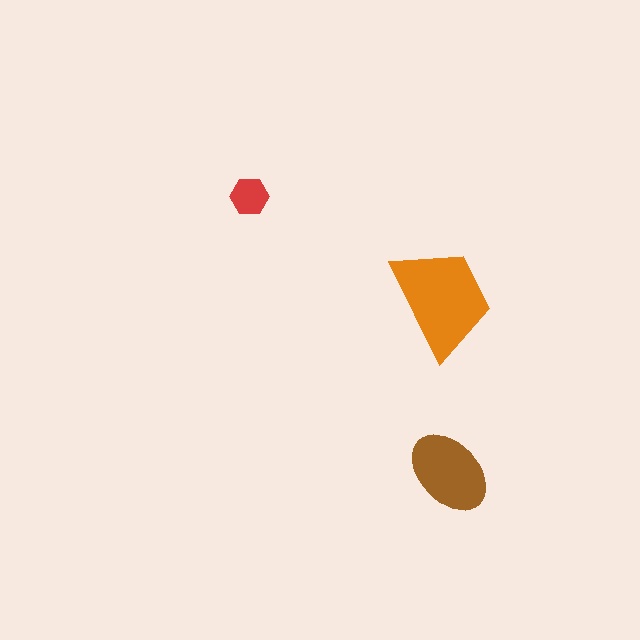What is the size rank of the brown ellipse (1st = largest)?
2nd.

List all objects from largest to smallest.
The orange trapezoid, the brown ellipse, the red hexagon.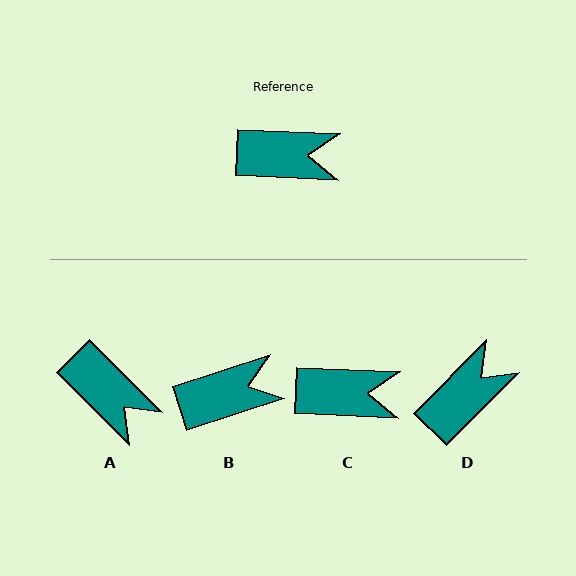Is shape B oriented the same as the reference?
No, it is off by about 20 degrees.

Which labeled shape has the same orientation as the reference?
C.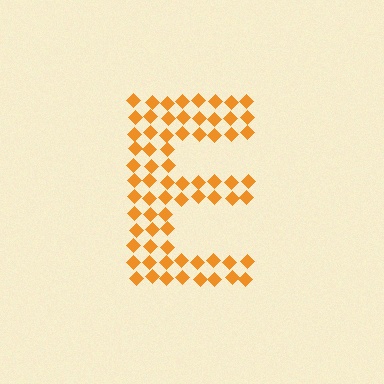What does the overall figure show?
The overall figure shows the letter E.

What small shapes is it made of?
It is made of small diamonds.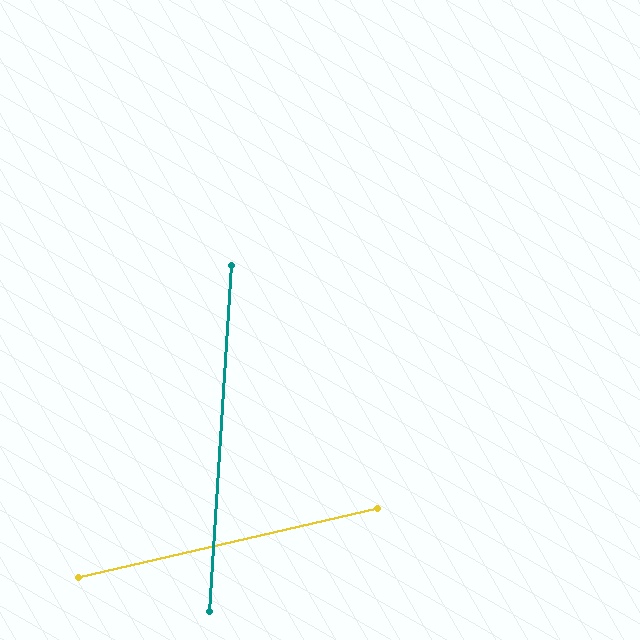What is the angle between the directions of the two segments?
Approximately 73 degrees.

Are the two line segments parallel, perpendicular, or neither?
Neither parallel nor perpendicular — they differ by about 73°.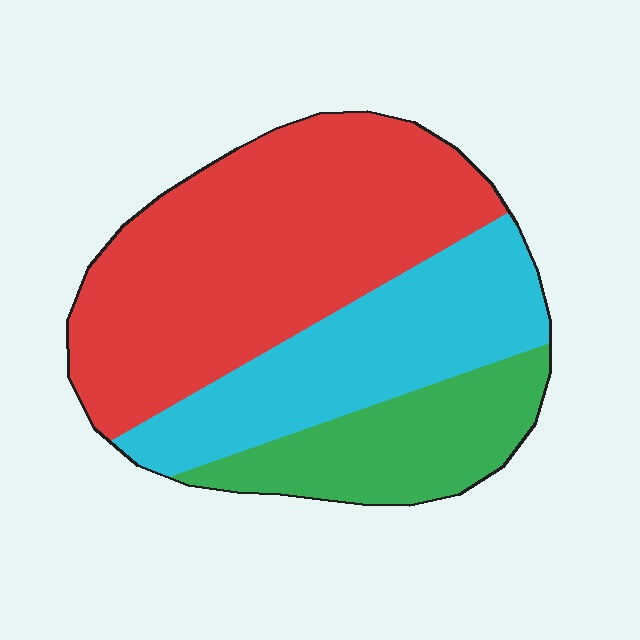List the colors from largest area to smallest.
From largest to smallest: red, cyan, green.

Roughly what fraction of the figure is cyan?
Cyan takes up about one quarter (1/4) of the figure.